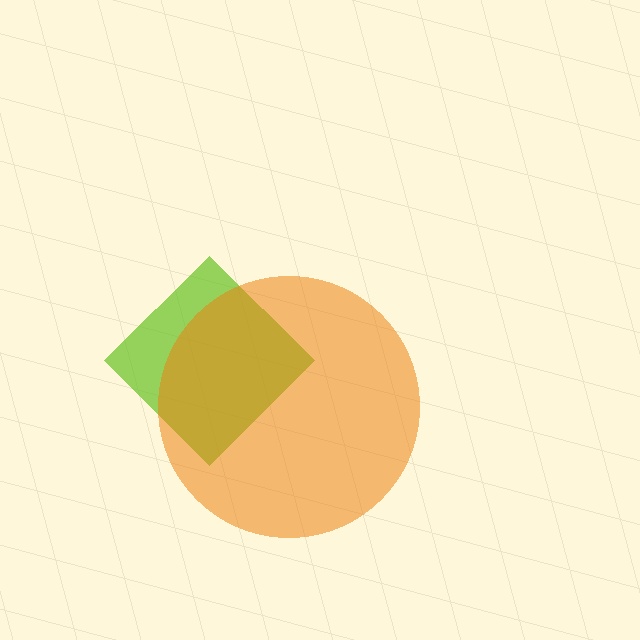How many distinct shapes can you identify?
There are 2 distinct shapes: a lime diamond, an orange circle.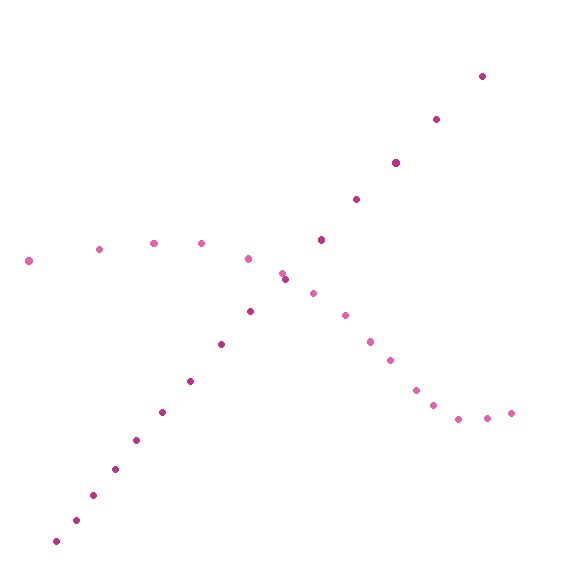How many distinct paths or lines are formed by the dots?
There are 2 distinct paths.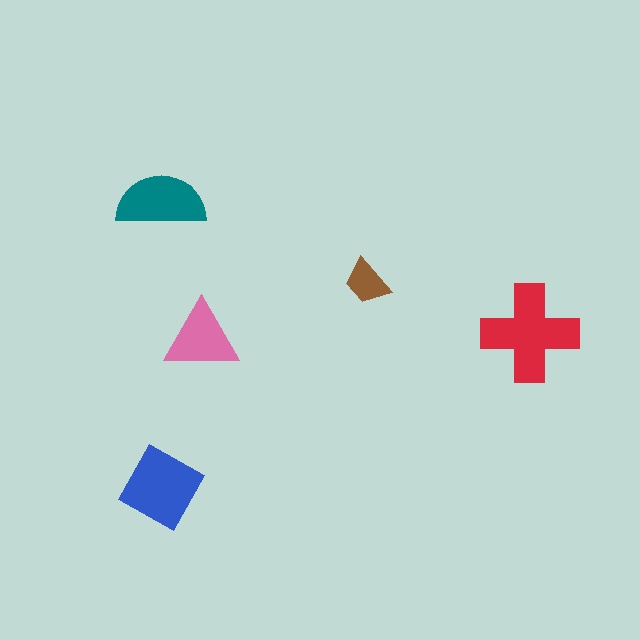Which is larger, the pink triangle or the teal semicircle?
The teal semicircle.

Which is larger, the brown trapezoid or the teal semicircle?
The teal semicircle.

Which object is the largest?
The red cross.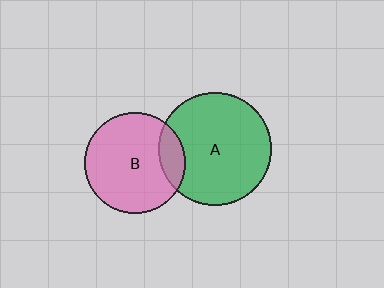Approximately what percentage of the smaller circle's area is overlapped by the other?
Approximately 15%.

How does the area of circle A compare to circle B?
Approximately 1.3 times.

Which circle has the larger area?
Circle A (green).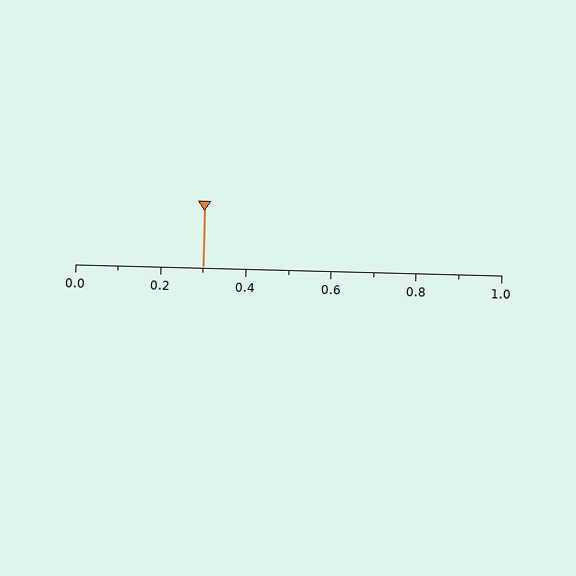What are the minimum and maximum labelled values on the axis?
The axis runs from 0.0 to 1.0.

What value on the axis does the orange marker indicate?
The marker indicates approximately 0.3.